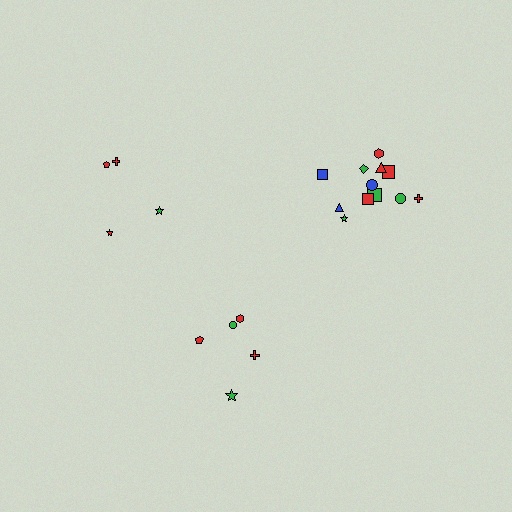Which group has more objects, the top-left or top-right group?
The top-right group.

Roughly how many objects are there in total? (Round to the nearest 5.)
Roughly 20 objects in total.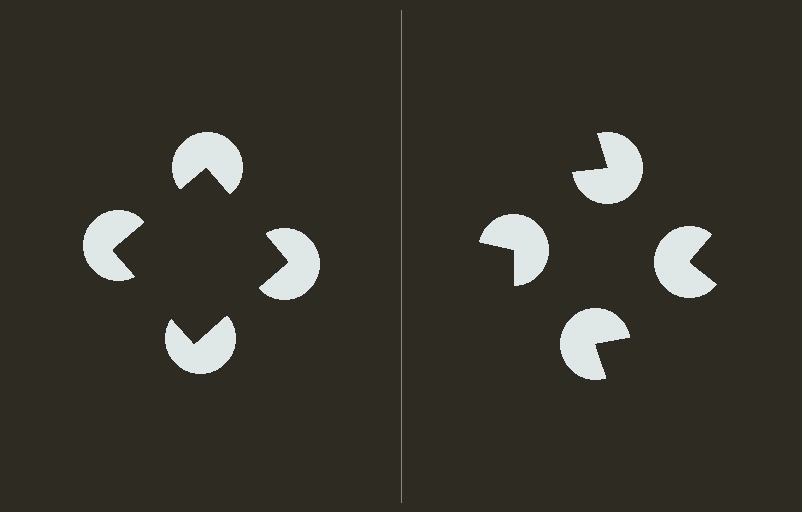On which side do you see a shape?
An illusory square appears on the left side. On the right side the wedge cuts are rotated, so no coherent shape forms.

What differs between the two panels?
The pac-man discs are positioned identically on both sides; only the wedge orientations differ. On the left they align to a square; on the right they are misaligned.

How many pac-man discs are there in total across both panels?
8 — 4 on each side.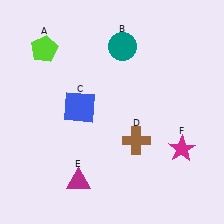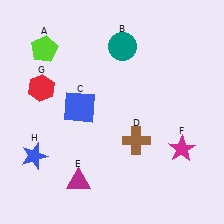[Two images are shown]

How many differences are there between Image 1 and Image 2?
There are 2 differences between the two images.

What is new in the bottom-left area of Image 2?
A blue star (H) was added in the bottom-left area of Image 2.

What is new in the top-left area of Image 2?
A red hexagon (G) was added in the top-left area of Image 2.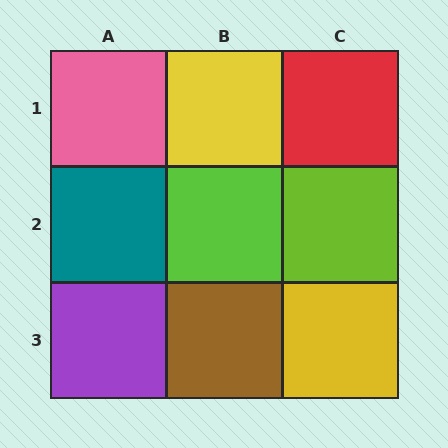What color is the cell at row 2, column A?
Teal.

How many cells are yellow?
2 cells are yellow.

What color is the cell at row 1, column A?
Pink.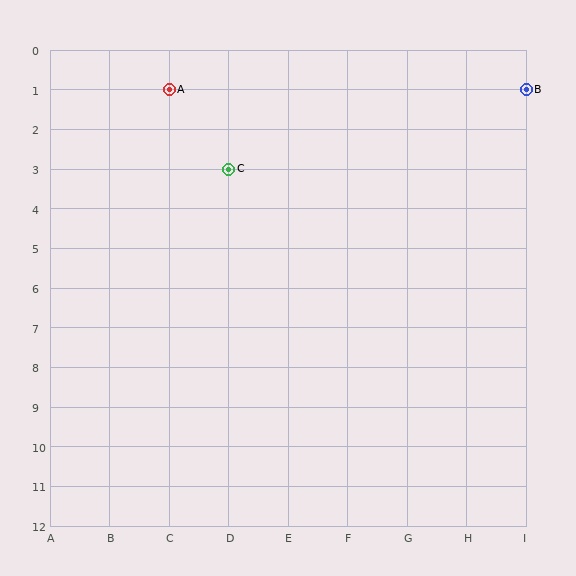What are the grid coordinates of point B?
Point B is at grid coordinates (I, 1).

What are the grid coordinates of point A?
Point A is at grid coordinates (C, 1).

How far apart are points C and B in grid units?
Points C and B are 5 columns and 2 rows apart (about 5.4 grid units diagonally).